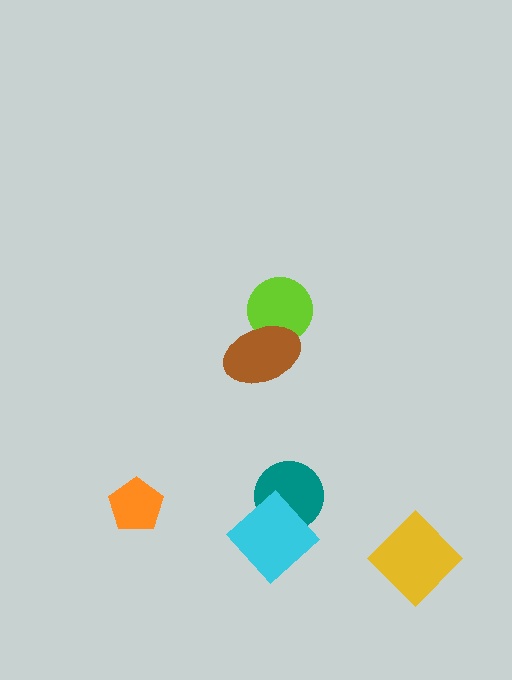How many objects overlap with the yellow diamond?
0 objects overlap with the yellow diamond.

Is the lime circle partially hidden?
Yes, it is partially covered by another shape.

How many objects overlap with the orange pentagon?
0 objects overlap with the orange pentagon.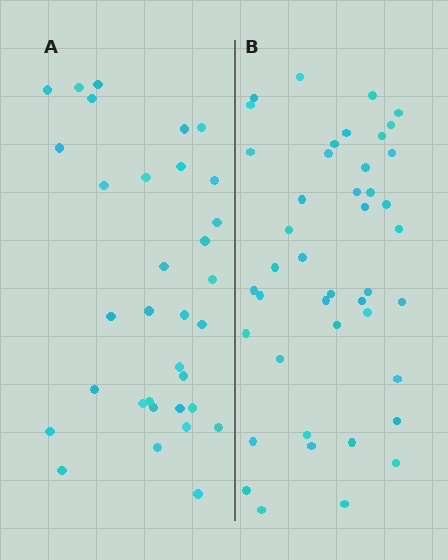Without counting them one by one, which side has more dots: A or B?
Region B (the right region) has more dots.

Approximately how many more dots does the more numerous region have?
Region B has roughly 10 or so more dots than region A.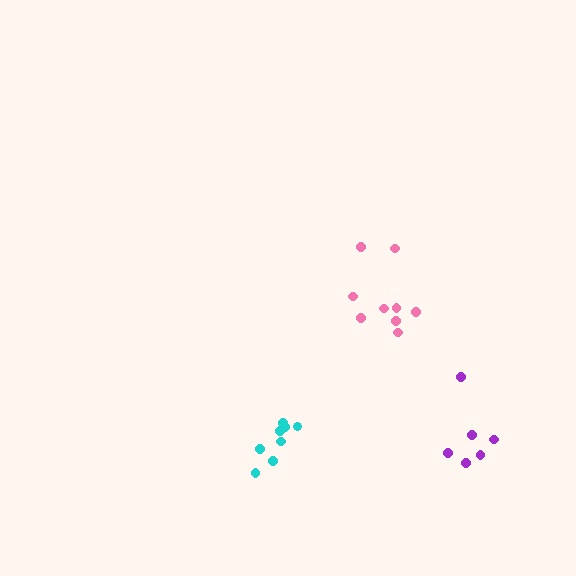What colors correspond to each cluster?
The clusters are colored: cyan, pink, purple.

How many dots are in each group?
Group 1: 8 dots, Group 2: 9 dots, Group 3: 6 dots (23 total).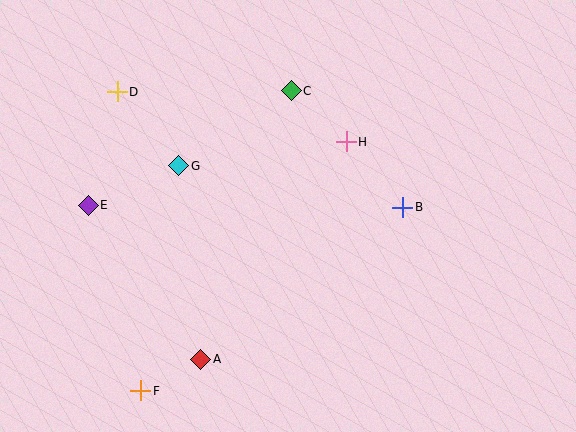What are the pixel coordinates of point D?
Point D is at (117, 92).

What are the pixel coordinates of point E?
Point E is at (88, 205).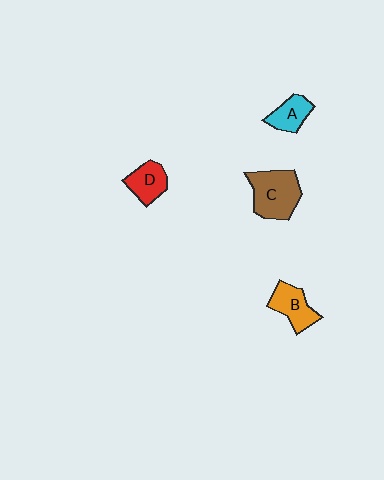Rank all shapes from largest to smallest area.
From largest to smallest: C (brown), B (orange), D (red), A (cyan).